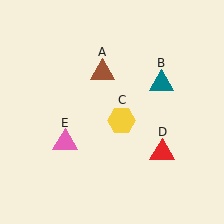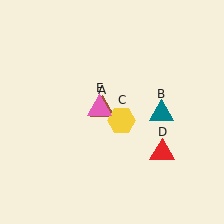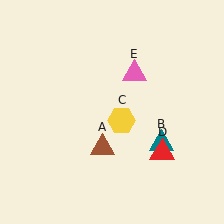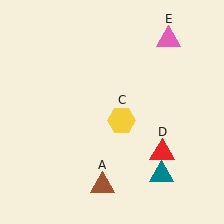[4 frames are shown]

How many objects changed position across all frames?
3 objects changed position: brown triangle (object A), teal triangle (object B), pink triangle (object E).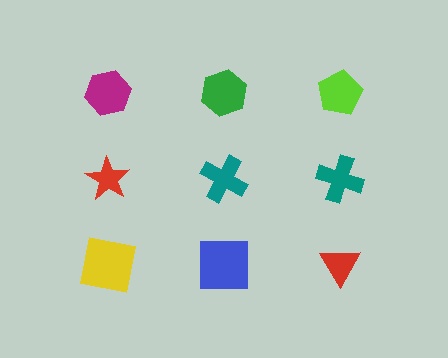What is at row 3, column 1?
A yellow square.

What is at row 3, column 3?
A red triangle.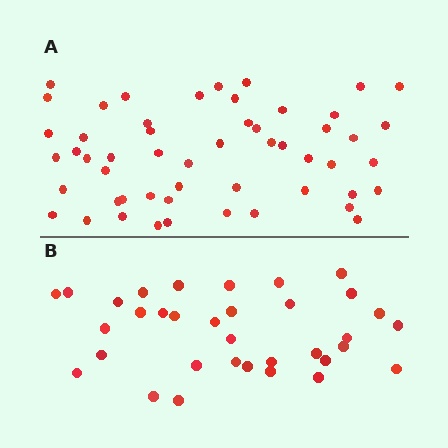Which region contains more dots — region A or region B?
Region A (the top region) has more dots.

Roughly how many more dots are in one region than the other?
Region A has approximately 20 more dots than region B.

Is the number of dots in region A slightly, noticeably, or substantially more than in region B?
Region A has substantially more. The ratio is roughly 1.6 to 1.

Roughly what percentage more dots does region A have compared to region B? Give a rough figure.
About 55% more.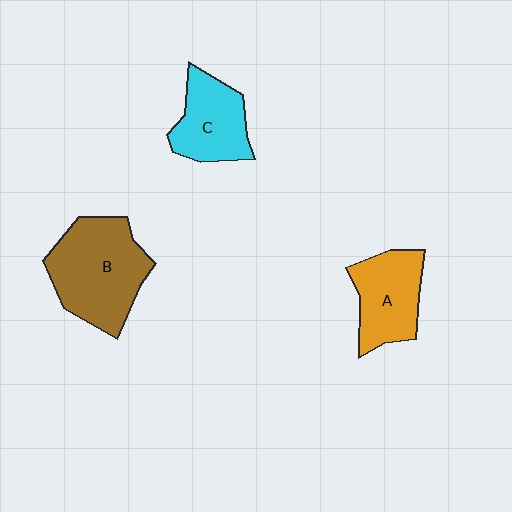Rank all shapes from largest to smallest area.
From largest to smallest: B (brown), A (orange), C (cyan).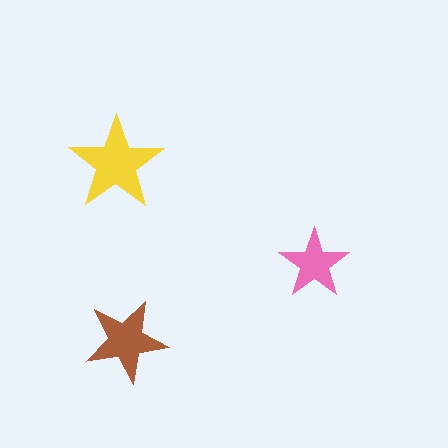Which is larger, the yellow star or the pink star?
The yellow one.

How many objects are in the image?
There are 3 objects in the image.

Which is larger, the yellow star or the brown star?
The yellow one.